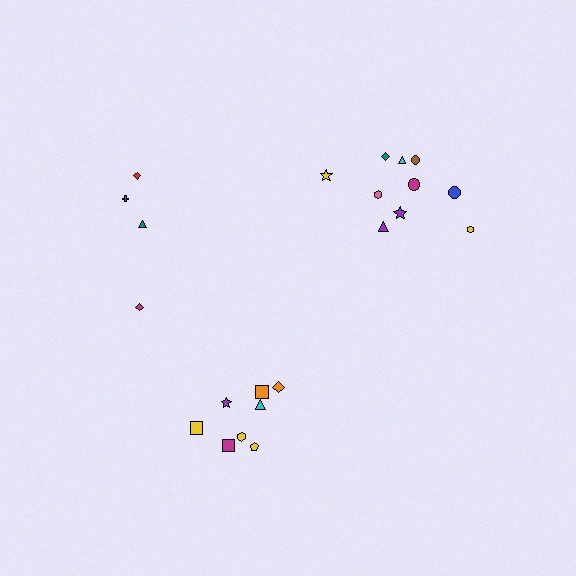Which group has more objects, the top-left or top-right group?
The top-right group.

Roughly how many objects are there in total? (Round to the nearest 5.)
Roughly 20 objects in total.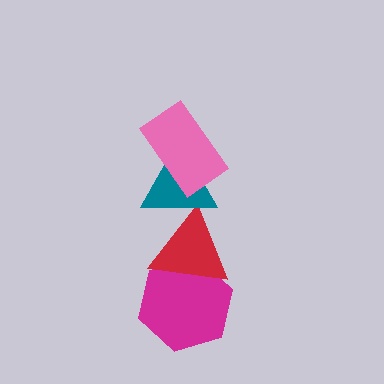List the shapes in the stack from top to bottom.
From top to bottom: the pink rectangle, the teal triangle, the red triangle, the magenta hexagon.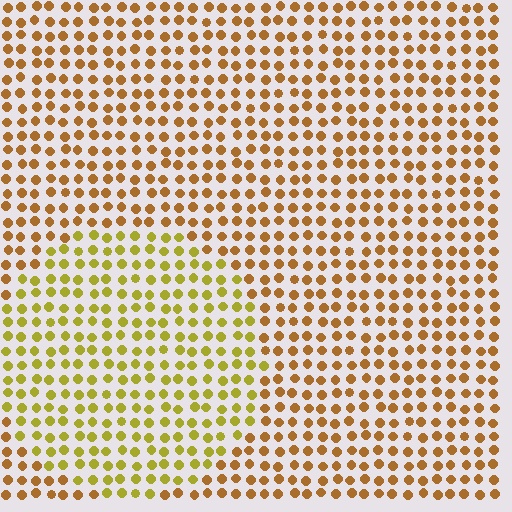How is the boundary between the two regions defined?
The boundary is defined purely by a slight shift in hue (about 30 degrees). Spacing, size, and orientation are identical on both sides.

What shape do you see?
I see a circle.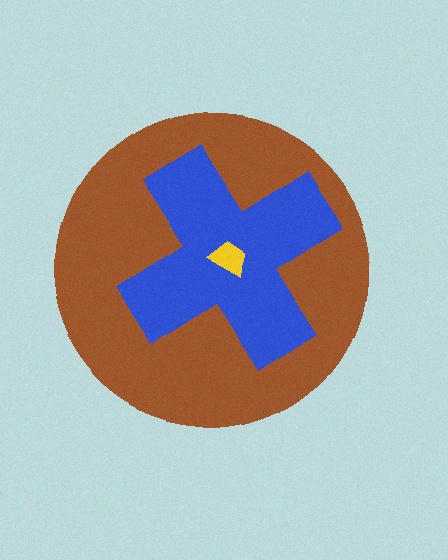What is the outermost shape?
The brown circle.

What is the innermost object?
The yellow trapezoid.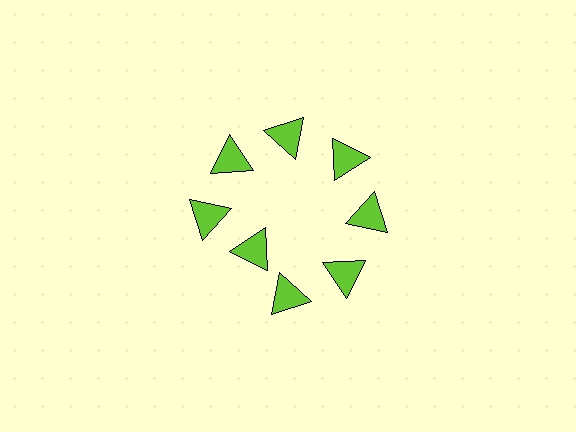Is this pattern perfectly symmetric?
No. The 8 lime triangles are arranged in a ring, but one element near the 8 o'clock position is pulled inward toward the center, breaking the 8-fold rotational symmetry.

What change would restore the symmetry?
The symmetry would be restored by moving it outward, back onto the ring so that all 8 triangles sit at equal angles and equal distance from the center.